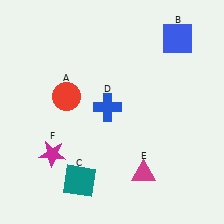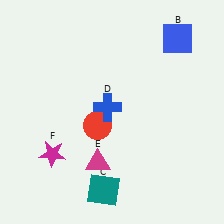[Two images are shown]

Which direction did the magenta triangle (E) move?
The magenta triangle (E) moved left.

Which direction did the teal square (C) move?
The teal square (C) moved right.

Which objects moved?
The objects that moved are: the red circle (A), the teal square (C), the magenta triangle (E).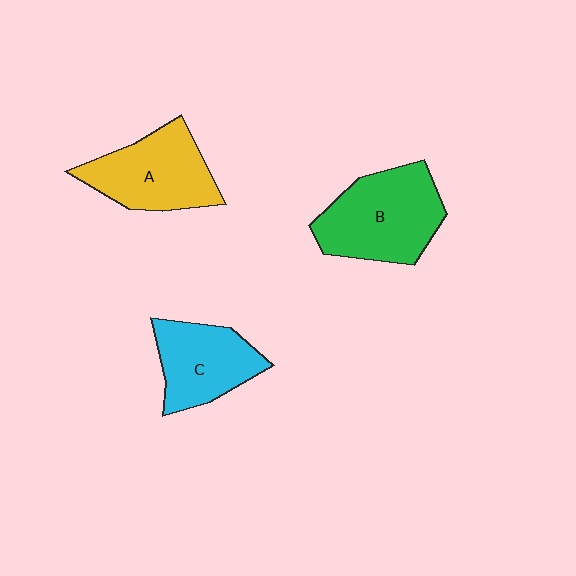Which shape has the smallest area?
Shape C (cyan).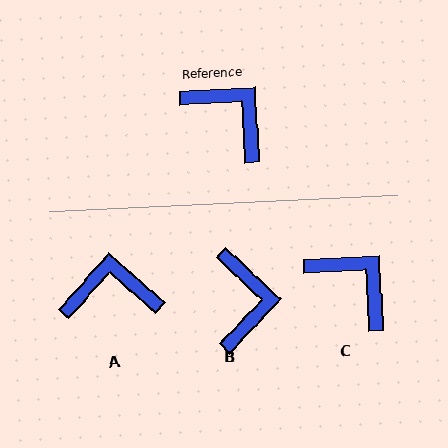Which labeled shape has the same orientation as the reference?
C.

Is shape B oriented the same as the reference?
No, it is off by about 47 degrees.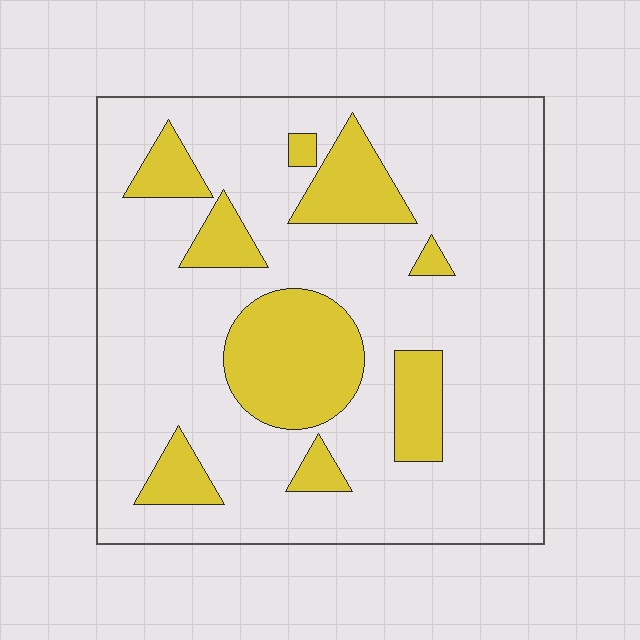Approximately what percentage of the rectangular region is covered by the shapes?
Approximately 20%.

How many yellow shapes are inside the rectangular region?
9.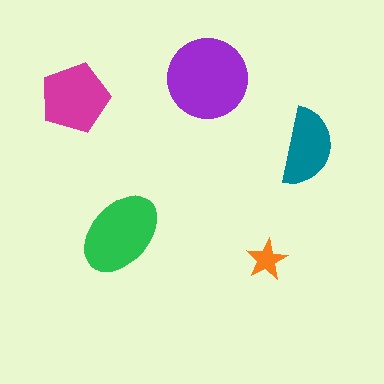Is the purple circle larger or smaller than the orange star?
Larger.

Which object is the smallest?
The orange star.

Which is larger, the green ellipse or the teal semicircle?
The green ellipse.